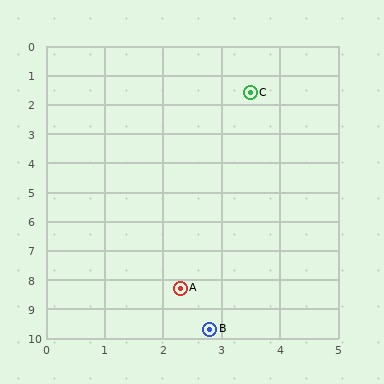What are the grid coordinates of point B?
Point B is at approximately (2.8, 9.7).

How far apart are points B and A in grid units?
Points B and A are about 1.5 grid units apart.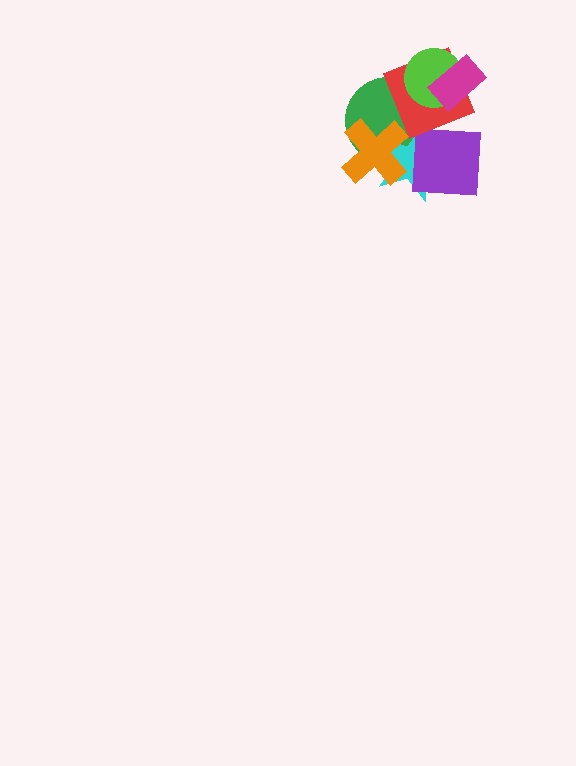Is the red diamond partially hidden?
Yes, it is partially covered by another shape.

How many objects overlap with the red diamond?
5 objects overlap with the red diamond.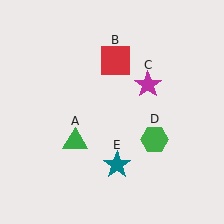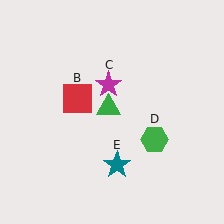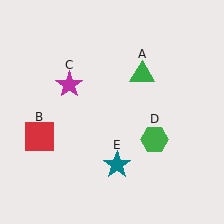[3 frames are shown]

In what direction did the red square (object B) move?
The red square (object B) moved down and to the left.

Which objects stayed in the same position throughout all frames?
Green hexagon (object D) and teal star (object E) remained stationary.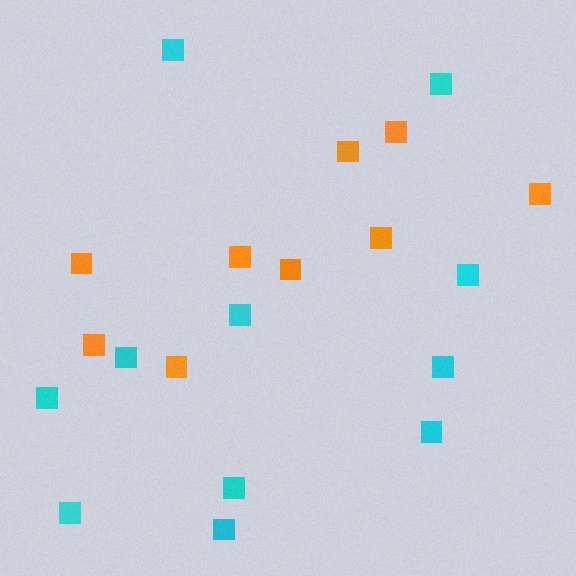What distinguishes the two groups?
There are 2 groups: one group of cyan squares (11) and one group of orange squares (9).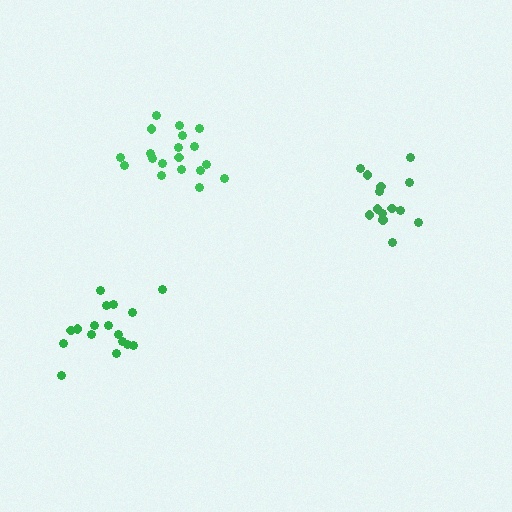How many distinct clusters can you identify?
There are 3 distinct clusters.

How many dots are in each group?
Group 1: 17 dots, Group 2: 19 dots, Group 3: 14 dots (50 total).